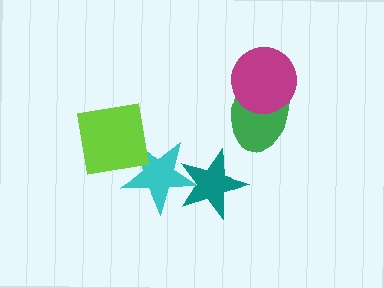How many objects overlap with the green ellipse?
1 object overlaps with the green ellipse.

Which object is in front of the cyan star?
The lime square is in front of the cyan star.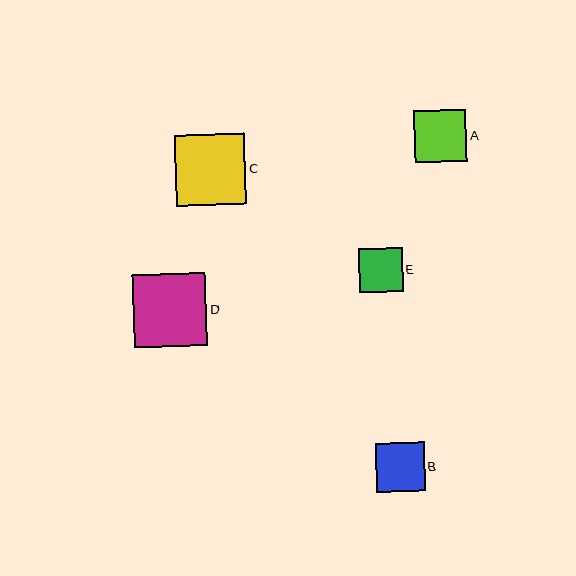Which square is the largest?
Square D is the largest with a size of approximately 73 pixels.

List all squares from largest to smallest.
From largest to smallest: D, C, A, B, E.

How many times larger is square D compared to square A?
Square D is approximately 1.4 times the size of square A.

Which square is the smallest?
Square E is the smallest with a size of approximately 44 pixels.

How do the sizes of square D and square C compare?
Square D and square C are approximately the same size.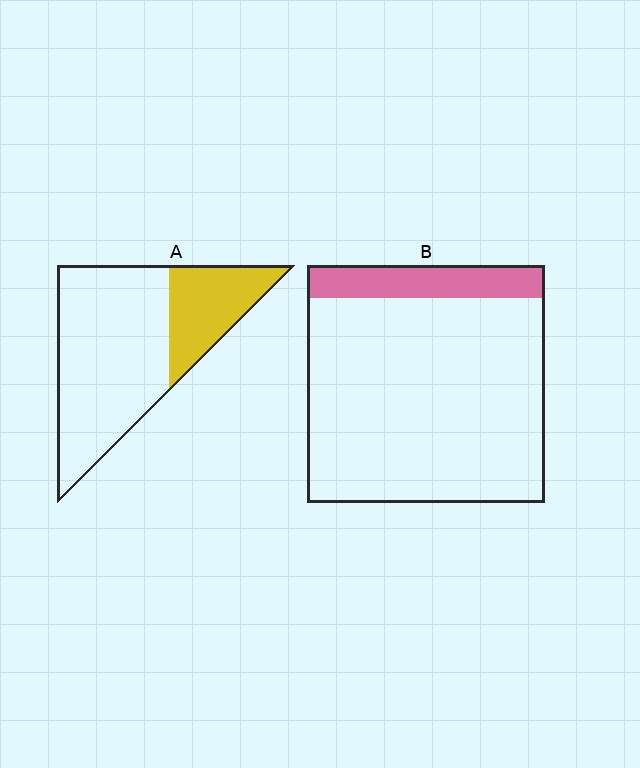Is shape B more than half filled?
No.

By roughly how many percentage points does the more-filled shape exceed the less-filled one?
By roughly 15 percentage points (A over B).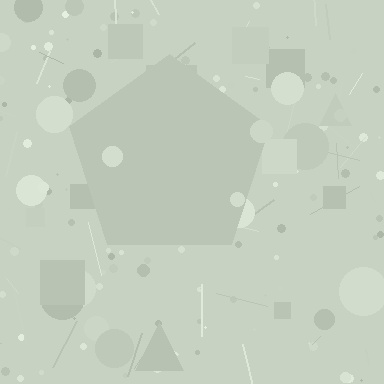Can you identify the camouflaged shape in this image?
The camouflaged shape is a pentagon.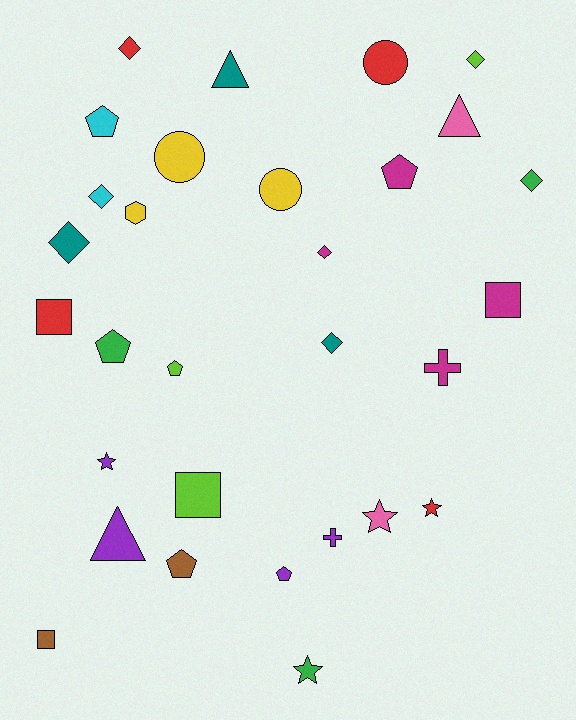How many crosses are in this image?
There are 2 crosses.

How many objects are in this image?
There are 30 objects.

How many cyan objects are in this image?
There are 2 cyan objects.